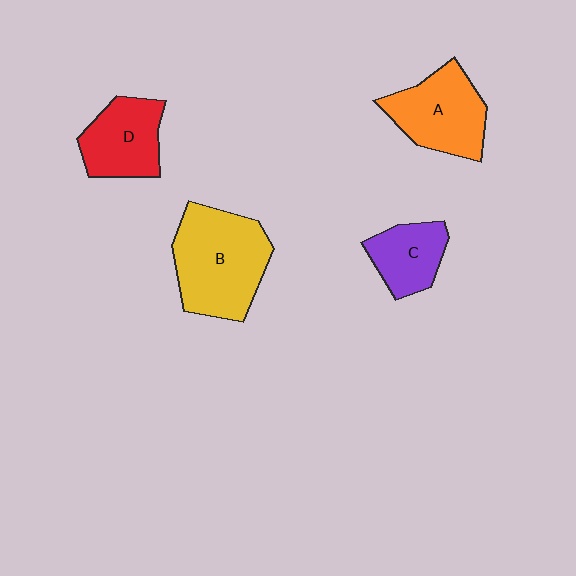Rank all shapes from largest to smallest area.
From largest to smallest: B (yellow), A (orange), D (red), C (purple).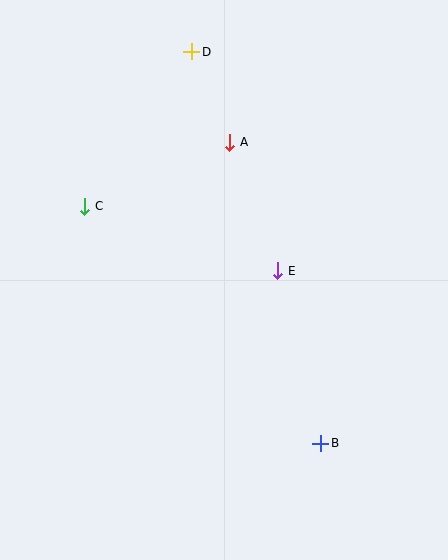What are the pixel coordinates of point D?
Point D is at (192, 52).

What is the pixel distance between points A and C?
The distance between A and C is 158 pixels.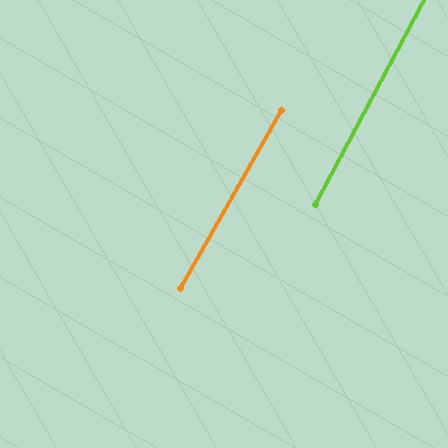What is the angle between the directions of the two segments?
Approximately 1 degree.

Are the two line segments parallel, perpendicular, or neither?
Parallel — their directions differ by only 1.4°.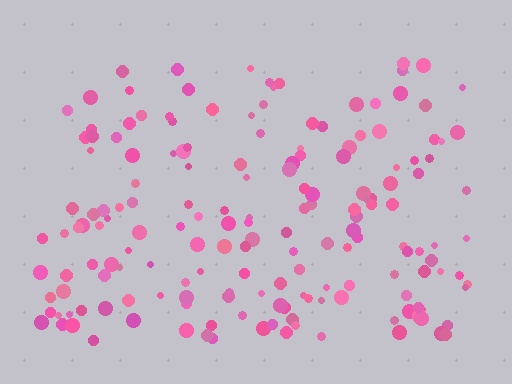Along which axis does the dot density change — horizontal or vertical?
Vertical.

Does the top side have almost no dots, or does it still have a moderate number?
Still a moderate number, just noticeably fewer than the bottom.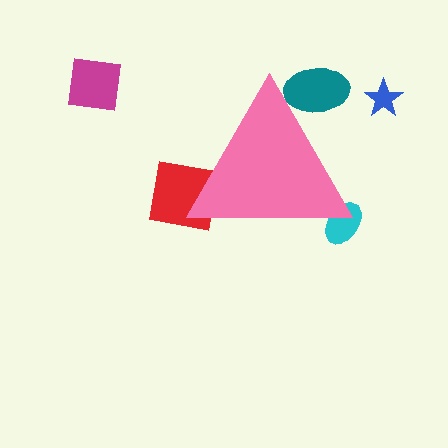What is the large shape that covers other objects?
A pink triangle.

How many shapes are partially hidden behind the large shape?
3 shapes are partially hidden.